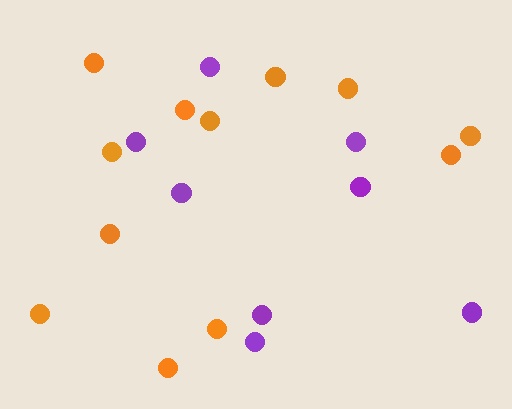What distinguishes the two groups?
There are 2 groups: one group of orange circles (12) and one group of purple circles (8).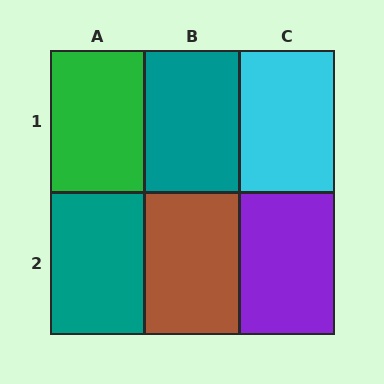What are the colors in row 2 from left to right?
Teal, brown, purple.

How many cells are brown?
1 cell is brown.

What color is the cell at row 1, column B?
Teal.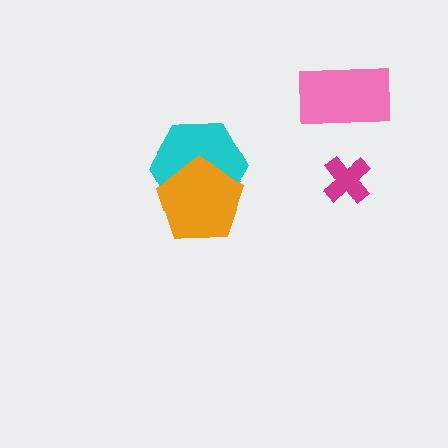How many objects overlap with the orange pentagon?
1 object overlaps with the orange pentagon.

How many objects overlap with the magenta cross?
0 objects overlap with the magenta cross.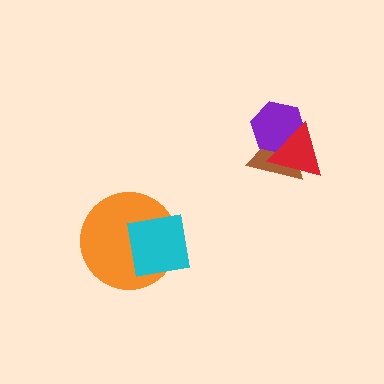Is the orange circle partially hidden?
Yes, it is partially covered by another shape.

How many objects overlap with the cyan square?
1 object overlaps with the cyan square.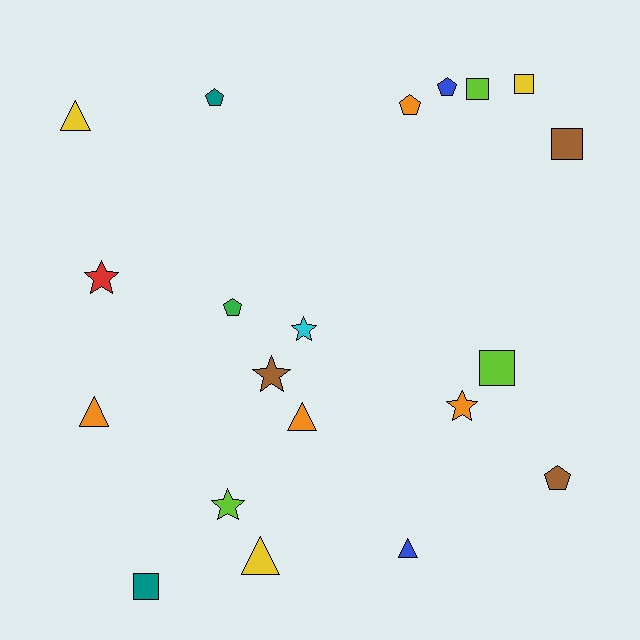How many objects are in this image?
There are 20 objects.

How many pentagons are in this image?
There are 5 pentagons.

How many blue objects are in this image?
There are 2 blue objects.